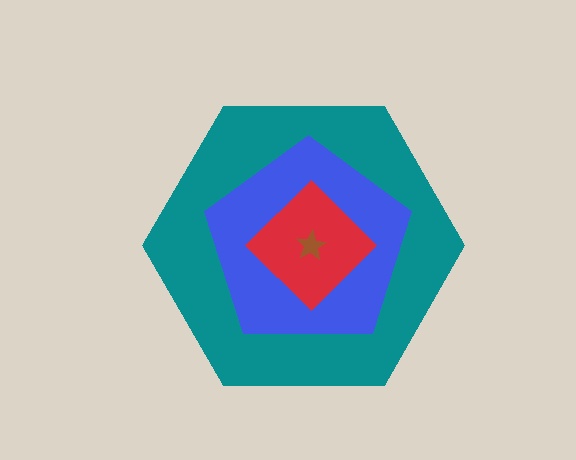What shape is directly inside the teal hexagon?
The blue pentagon.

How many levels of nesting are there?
4.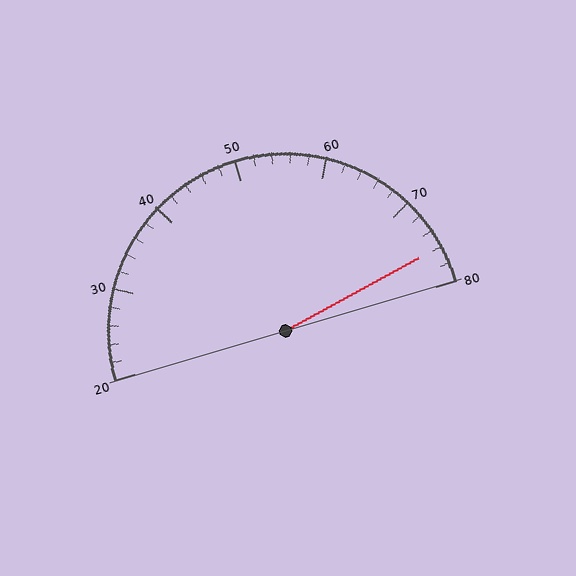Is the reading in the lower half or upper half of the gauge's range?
The reading is in the upper half of the range (20 to 80).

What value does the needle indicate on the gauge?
The needle indicates approximately 76.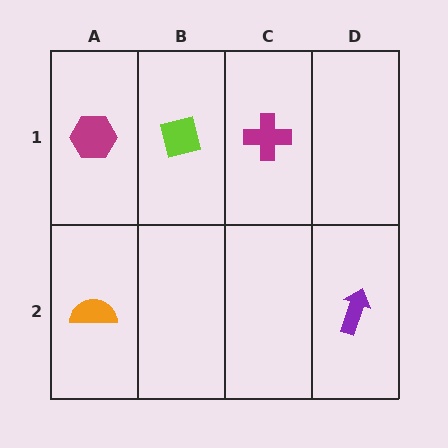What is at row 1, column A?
A magenta hexagon.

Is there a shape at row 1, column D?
No, that cell is empty.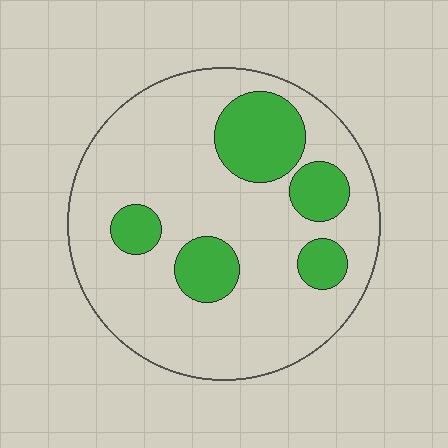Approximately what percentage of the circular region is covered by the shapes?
Approximately 20%.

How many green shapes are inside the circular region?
5.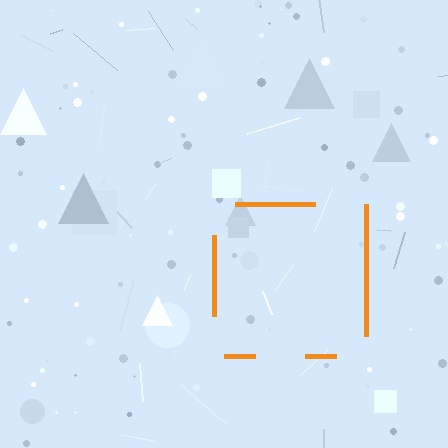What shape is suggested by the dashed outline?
The dashed outline suggests a square.